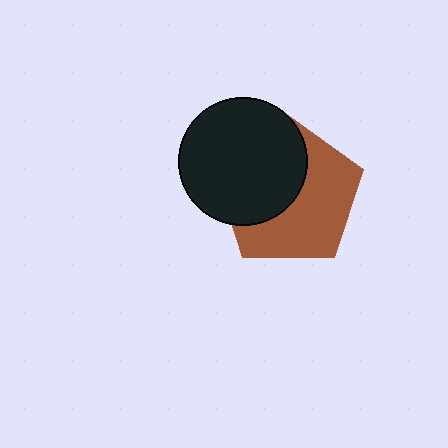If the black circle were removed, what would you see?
You would see the complete brown pentagon.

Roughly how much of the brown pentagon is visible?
About half of it is visible (roughly 55%).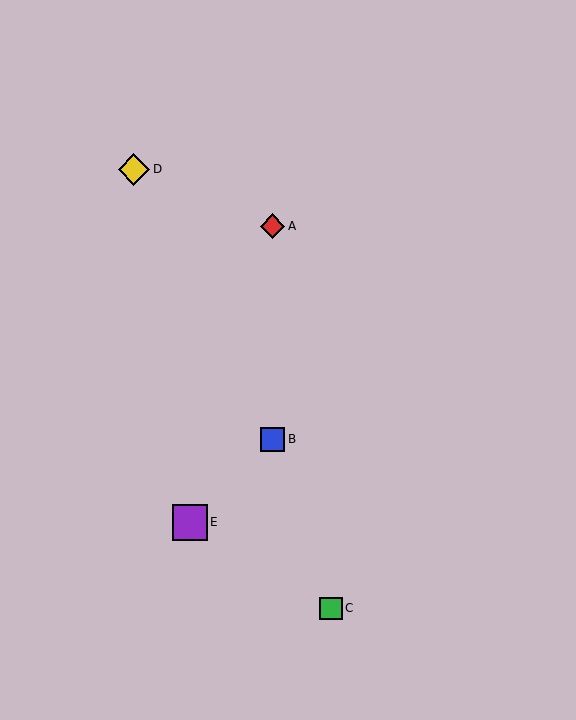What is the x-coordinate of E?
Object E is at x≈190.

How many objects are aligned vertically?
2 objects (A, B) are aligned vertically.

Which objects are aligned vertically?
Objects A, B are aligned vertically.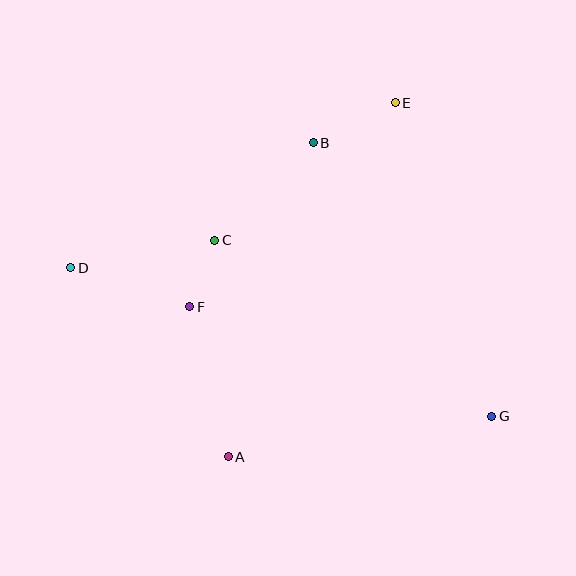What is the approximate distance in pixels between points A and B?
The distance between A and B is approximately 325 pixels.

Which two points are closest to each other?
Points C and F are closest to each other.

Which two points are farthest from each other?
Points D and G are farthest from each other.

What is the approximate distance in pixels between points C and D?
The distance between C and D is approximately 147 pixels.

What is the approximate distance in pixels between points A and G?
The distance between A and G is approximately 266 pixels.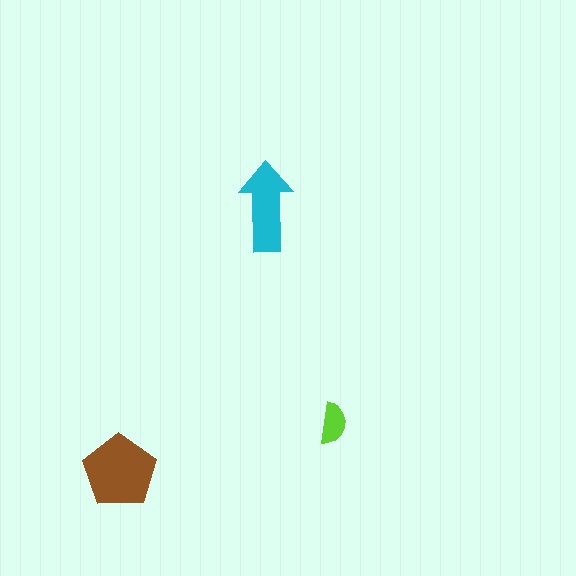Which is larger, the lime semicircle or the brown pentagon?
The brown pentagon.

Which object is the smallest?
The lime semicircle.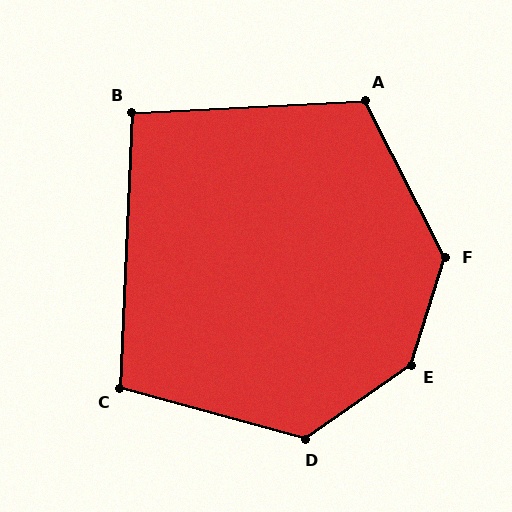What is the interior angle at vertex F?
Approximately 135 degrees (obtuse).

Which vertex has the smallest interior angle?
B, at approximately 95 degrees.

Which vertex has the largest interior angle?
E, at approximately 143 degrees.